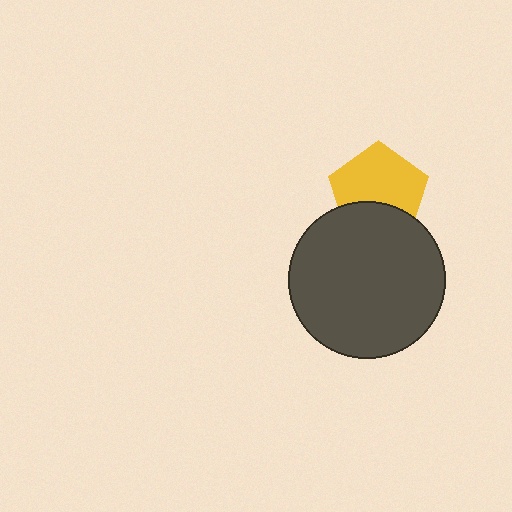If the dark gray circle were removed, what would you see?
You would see the complete yellow pentagon.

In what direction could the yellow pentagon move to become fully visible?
The yellow pentagon could move up. That would shift it out from behind the dark gray circle entirely.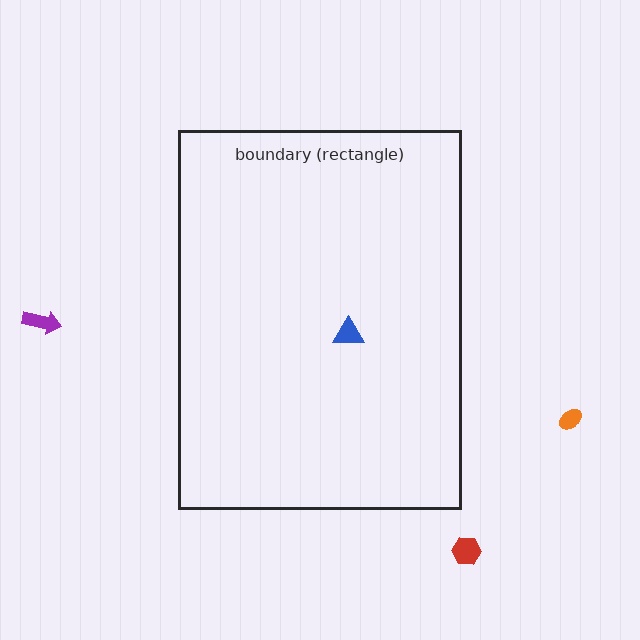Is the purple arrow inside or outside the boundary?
Outside.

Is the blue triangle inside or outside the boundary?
Inside.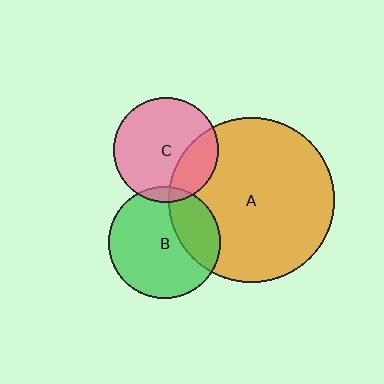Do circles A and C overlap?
Yes.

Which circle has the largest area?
Circle A (orange).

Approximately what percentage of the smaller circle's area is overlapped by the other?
Approximately 25%.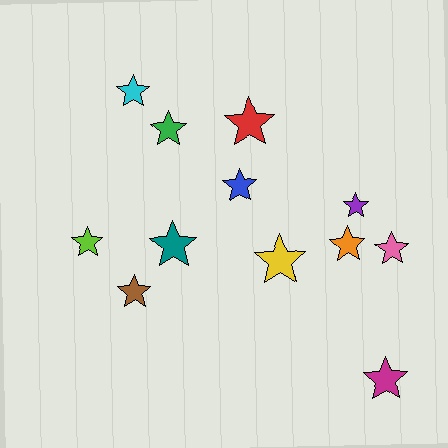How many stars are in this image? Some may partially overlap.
There are 12 stars.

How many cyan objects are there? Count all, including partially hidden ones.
There is 1 cyan object.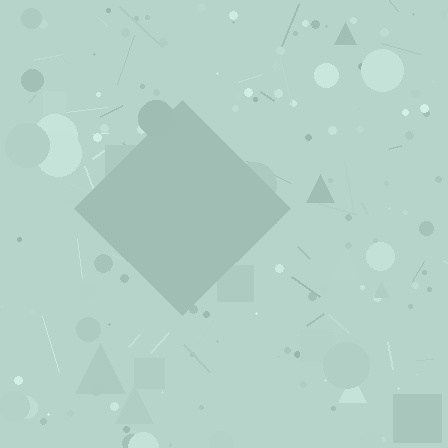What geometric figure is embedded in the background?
A diamond is embedded in the background.